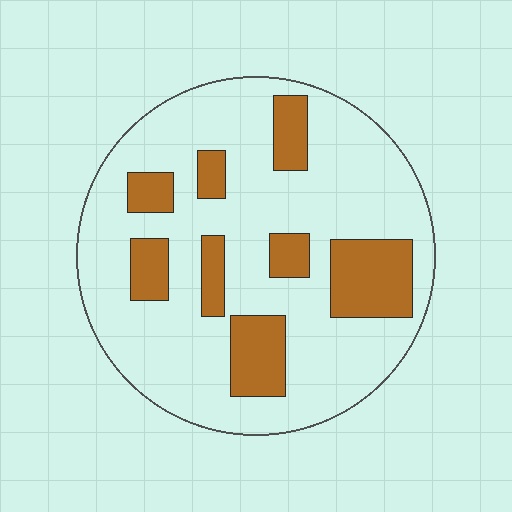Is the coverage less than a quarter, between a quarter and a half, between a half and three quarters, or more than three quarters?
Less than a quarter.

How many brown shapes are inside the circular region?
8.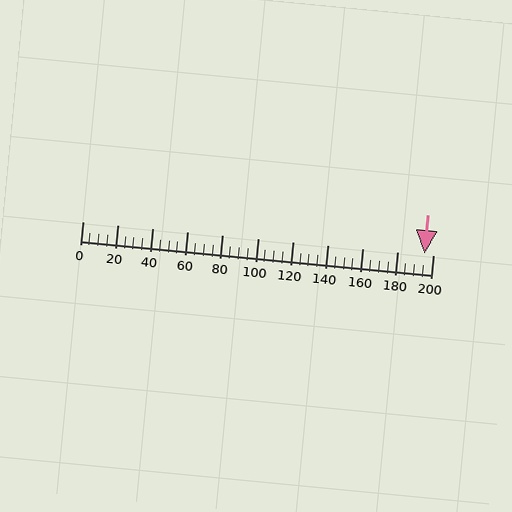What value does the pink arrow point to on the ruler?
The pink arrow points to approximately 195.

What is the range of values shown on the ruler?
The ruler shows values from 0 to 200.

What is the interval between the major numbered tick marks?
The major tick marks are spaced 20 units apart.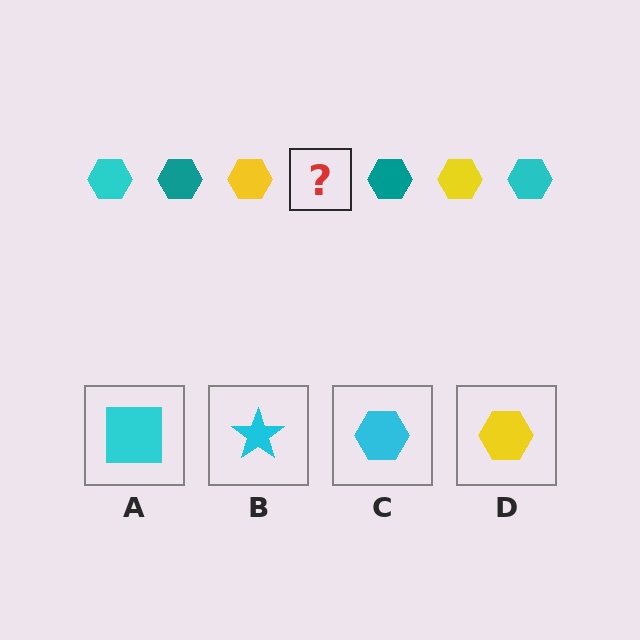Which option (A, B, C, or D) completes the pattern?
C.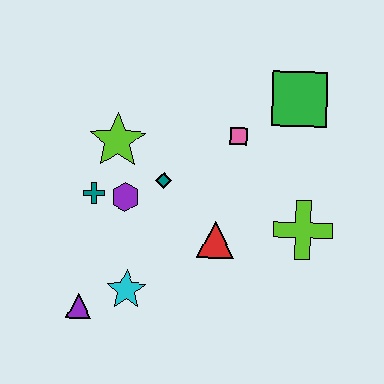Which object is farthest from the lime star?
The lime cross is farthest from the lime star.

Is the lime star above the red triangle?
Yes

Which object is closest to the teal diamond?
The purple hexagon is closest to the teal diamond.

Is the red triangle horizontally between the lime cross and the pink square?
No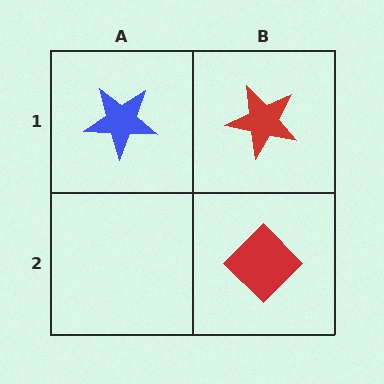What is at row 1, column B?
A red star.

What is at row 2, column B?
A red diamond.